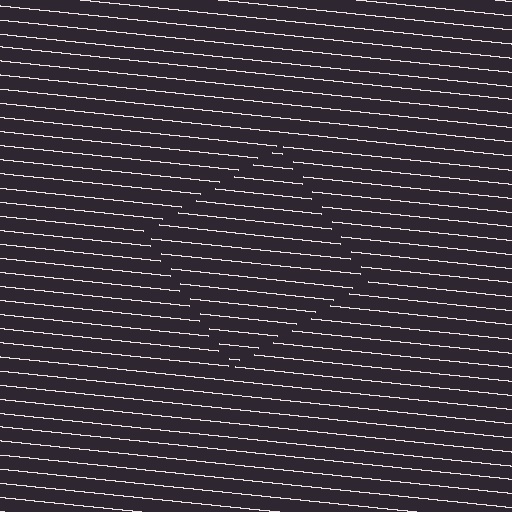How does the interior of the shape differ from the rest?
The interior of the shape contains the same grating, shifted by half a period — the contour is defined by the phase discontinuity where line-ends from the inner and outer gratings abut.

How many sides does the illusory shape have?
4 sides — the line-ends trace a square.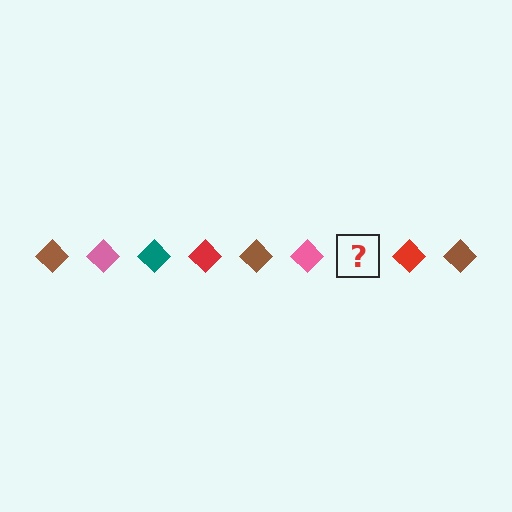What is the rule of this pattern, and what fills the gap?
The rule is that the pattern cycles through brown, pink, teal, red diamonds. The gap should be filled with a teal diamond.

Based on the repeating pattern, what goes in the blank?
The blank should be a teal diamond.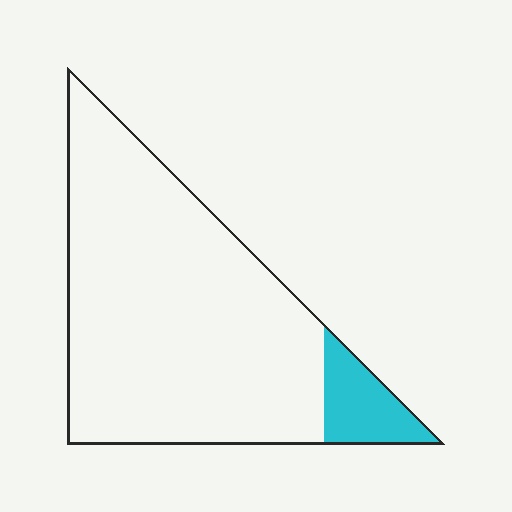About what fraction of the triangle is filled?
About one tenth (1/10).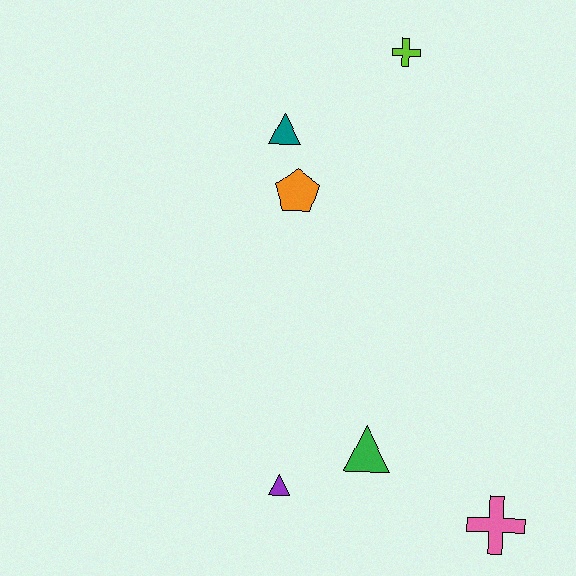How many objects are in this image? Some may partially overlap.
There are 6 objects.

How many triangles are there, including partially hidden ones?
There are 3 triangles.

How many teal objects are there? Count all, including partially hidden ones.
There is 1 teal object.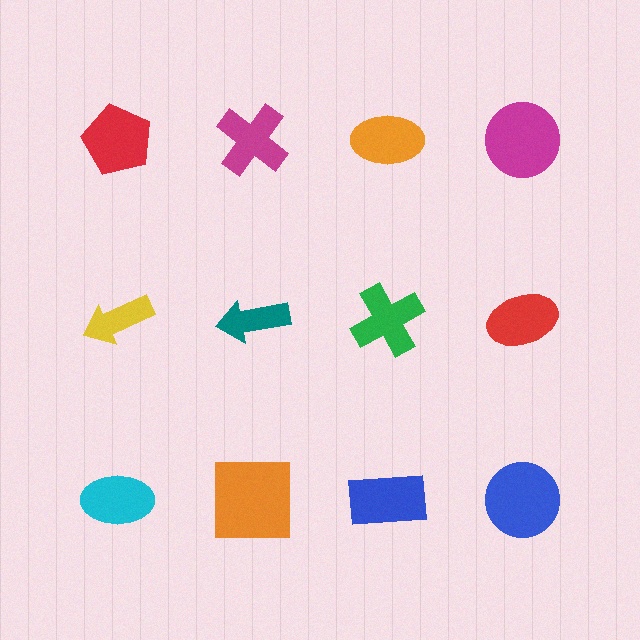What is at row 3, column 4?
A blue circle.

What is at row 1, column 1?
A red pentagon.